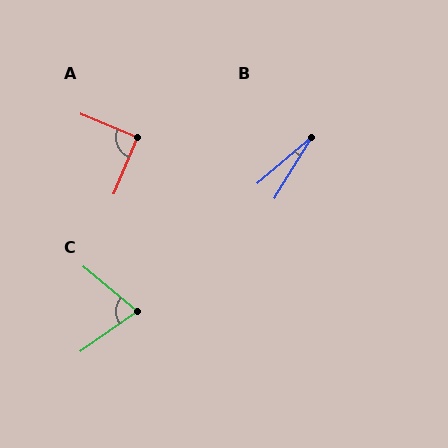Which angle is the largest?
A, at approximately 90 degrees.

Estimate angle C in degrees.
Approximately 75 degrees.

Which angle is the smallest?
B, at approximately 18 degrees.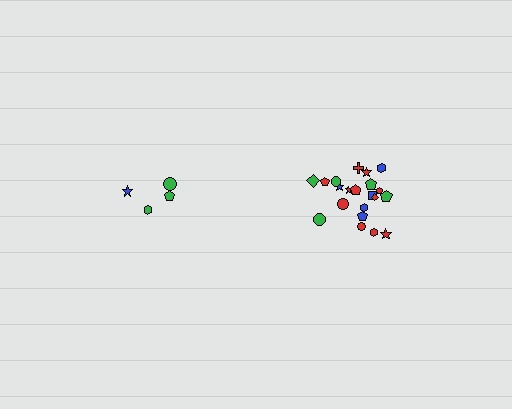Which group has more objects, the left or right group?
The right group.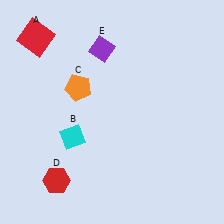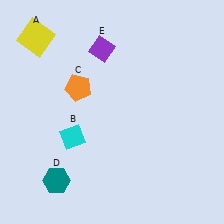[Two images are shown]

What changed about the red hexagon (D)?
In Image 1, D is red. In Image 2, it changed to teal.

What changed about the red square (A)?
In Image 1, A is red. In Image 2, it changed to yellow.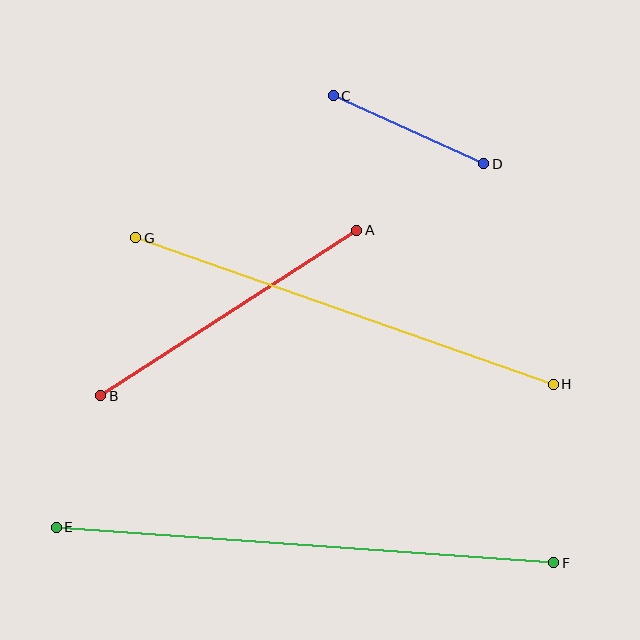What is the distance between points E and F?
The distance is approximately 499 pixels.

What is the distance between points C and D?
The distance is approximately 165 pixels.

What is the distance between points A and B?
The distance is approximately 305 pixels.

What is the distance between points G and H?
The distance is approximately 443 pixels.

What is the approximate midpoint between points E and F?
The midpoint is at approximately (305, 545) pixels.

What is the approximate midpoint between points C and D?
The midpoint is at approximately (409, 130) pixels.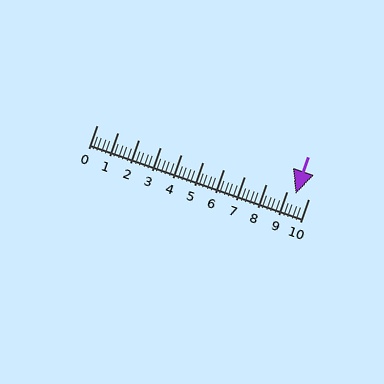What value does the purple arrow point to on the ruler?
The purple arrow points to approximately 9.4.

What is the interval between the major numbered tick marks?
The major tick marks are spaced 1 units apart.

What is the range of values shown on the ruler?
The ruler shows values from 0 to 10.